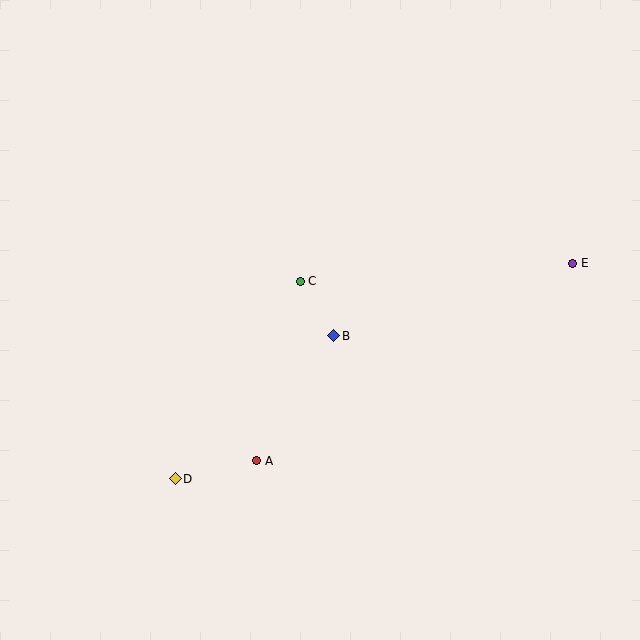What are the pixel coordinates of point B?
Point B is at (333, 336).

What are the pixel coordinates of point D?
Point D is at (175, 479).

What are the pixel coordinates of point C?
Point C is at (300, 281).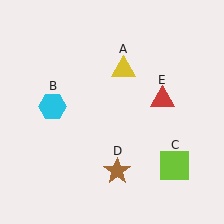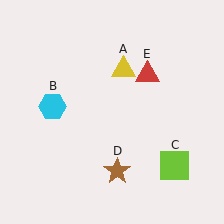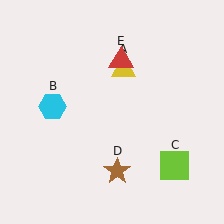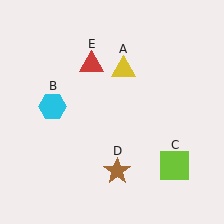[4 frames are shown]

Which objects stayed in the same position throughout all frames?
Yellow triangle (object A) and cyan hexagon (object B) and lime square (object C) and brown star (object D) remained stationary.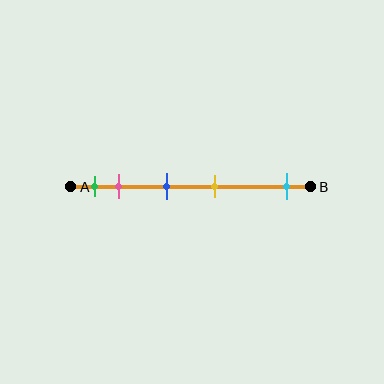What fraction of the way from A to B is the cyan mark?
The cyan mark is approximately 90% (0.9) of the way from A to B.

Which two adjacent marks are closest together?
The green and pink marks are the closest adjacent pair.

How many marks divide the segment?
There are 5 marks dividing the segment.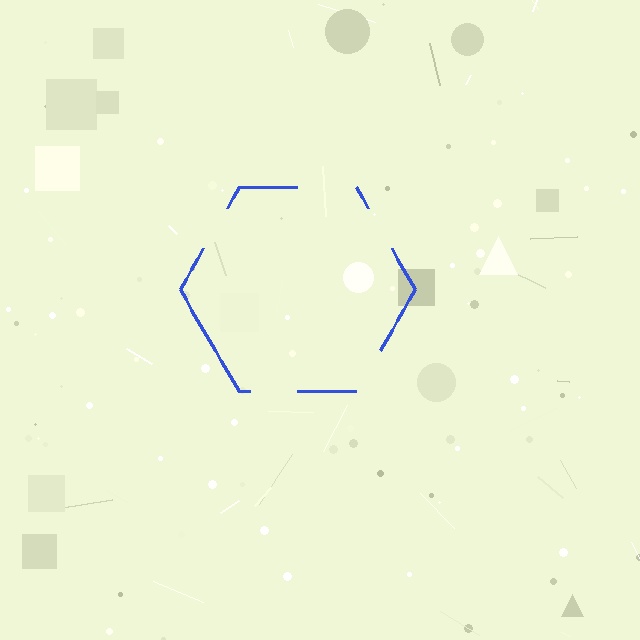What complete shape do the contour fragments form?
The contour fragments form a hexagon.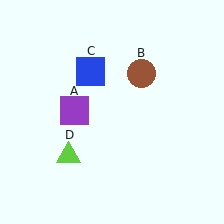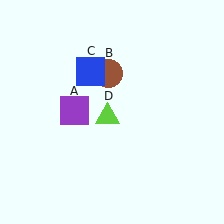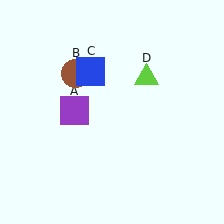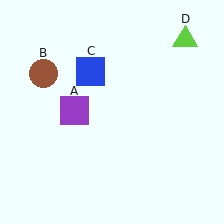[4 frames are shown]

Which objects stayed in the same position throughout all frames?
Purple square (object A) and blue square (object C) remained stationary.